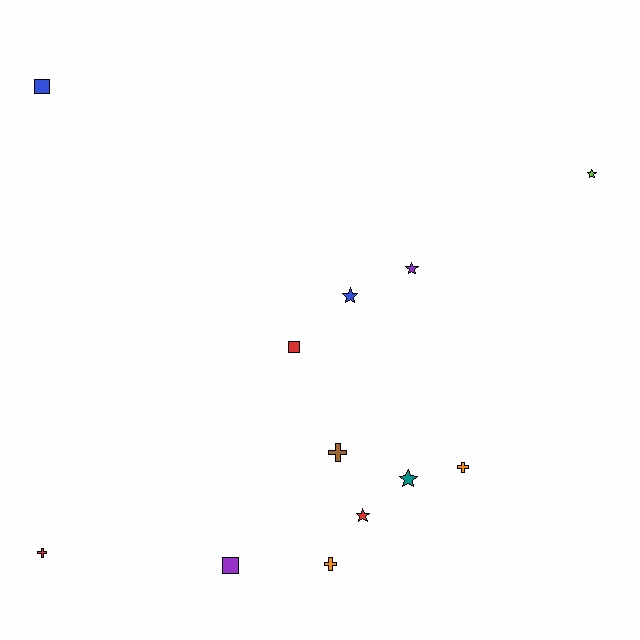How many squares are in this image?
There are 3 squares.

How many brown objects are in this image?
There is 1 brown object.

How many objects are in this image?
There are 12 objects.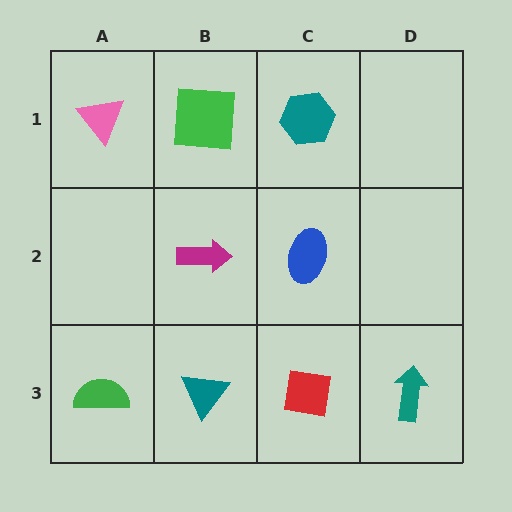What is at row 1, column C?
A teal hexagon.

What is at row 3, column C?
A red square.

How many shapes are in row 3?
4 shapes.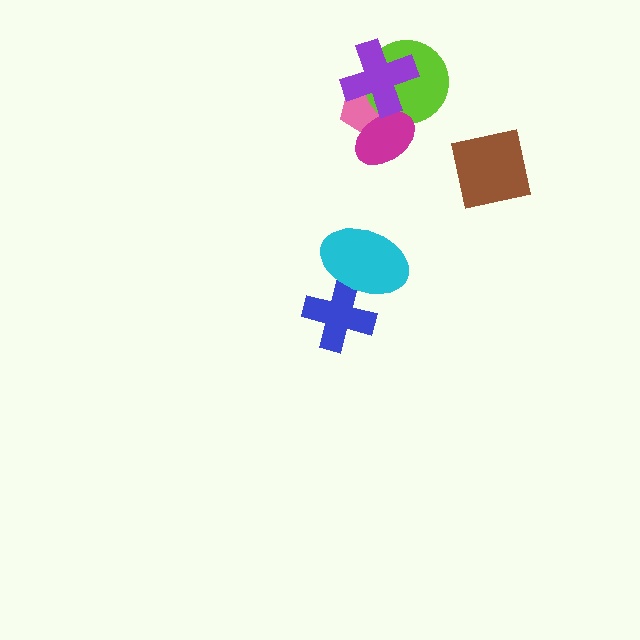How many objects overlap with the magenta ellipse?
3 objects overlap with the magenta ellipse.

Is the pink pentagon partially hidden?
Yes, it is partially covered by another shape.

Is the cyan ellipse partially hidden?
No, no other shape covers it.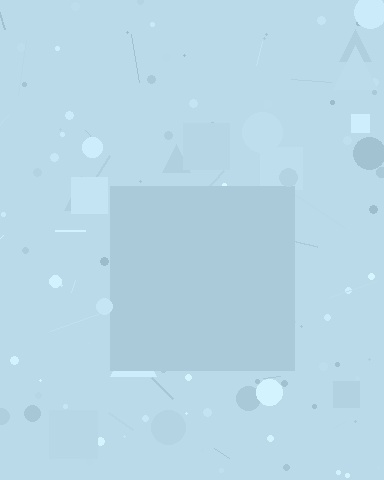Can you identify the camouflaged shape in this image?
The camouflaged shape is a square.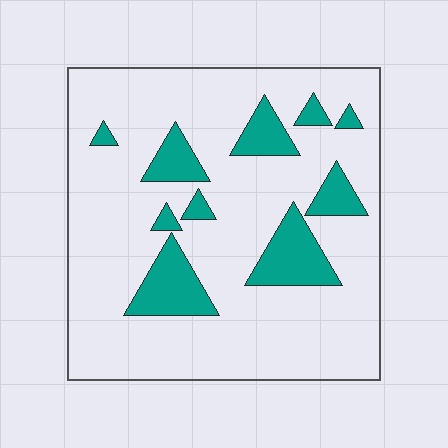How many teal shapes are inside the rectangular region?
10.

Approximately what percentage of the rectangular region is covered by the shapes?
Approximately 20%.